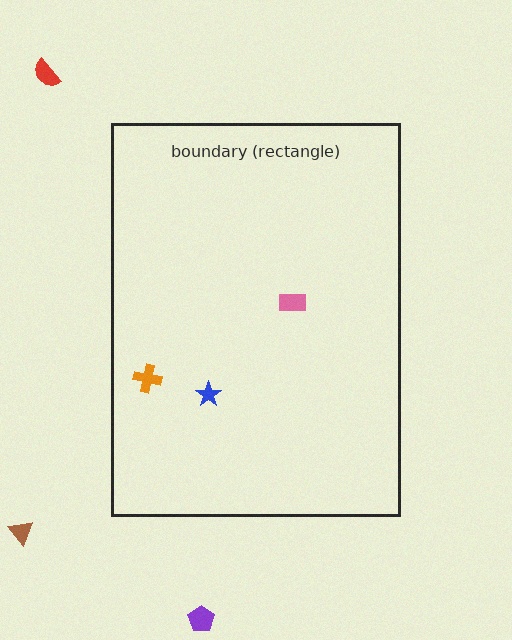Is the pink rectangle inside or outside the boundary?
Inside.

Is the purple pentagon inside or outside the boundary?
Outside.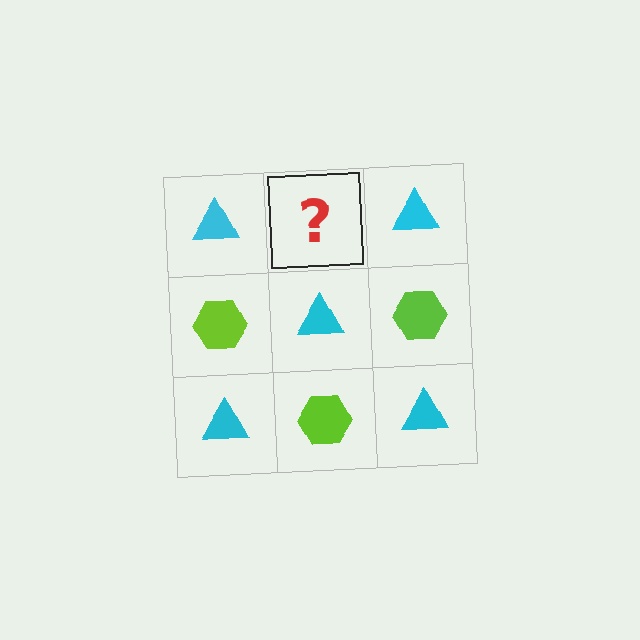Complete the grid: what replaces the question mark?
The question mark should be replaced with a lime hexagon.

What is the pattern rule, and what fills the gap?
The rule is that it alternates cyan triangle and lime hexagon in a checkerboard pattern. The gap should be filled with a lime hexagon.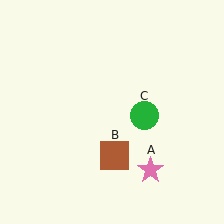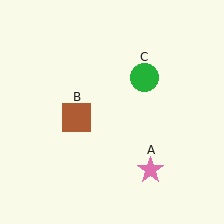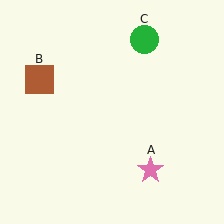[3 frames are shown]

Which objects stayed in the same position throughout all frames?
Pink star (object A) remained stationary.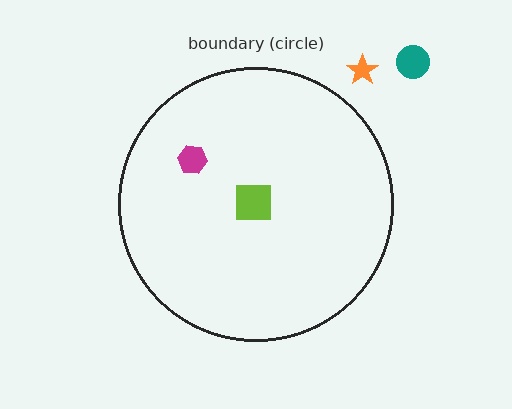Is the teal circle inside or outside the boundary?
Outside.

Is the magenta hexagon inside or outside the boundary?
Inside.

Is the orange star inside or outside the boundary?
Outside.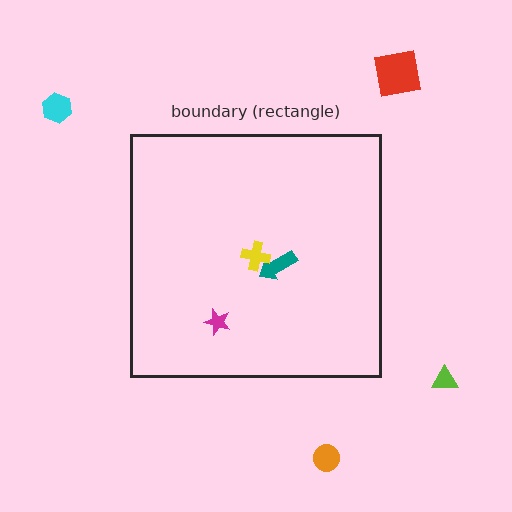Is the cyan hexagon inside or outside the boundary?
Outside.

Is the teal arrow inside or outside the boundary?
Inside.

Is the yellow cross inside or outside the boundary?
Inside.